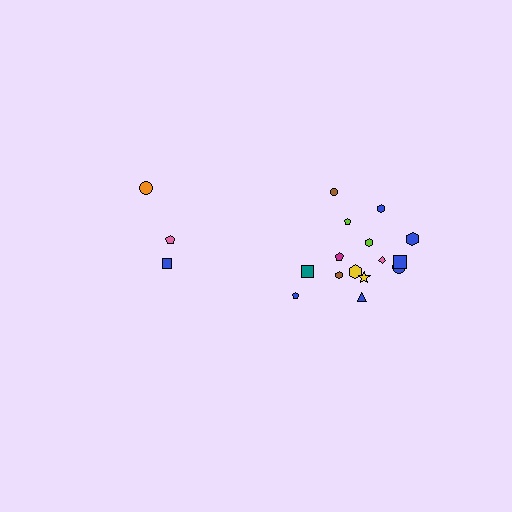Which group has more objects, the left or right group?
The right group.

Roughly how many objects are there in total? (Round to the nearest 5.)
Roughly 20 objects in total.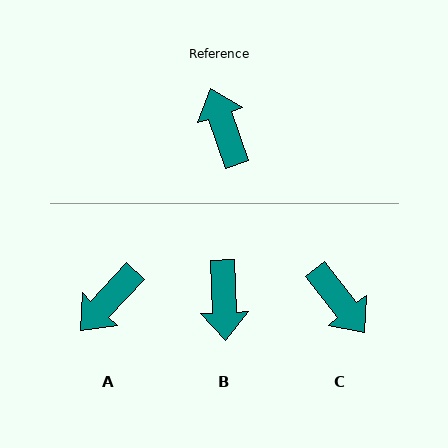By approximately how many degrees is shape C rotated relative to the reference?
Approximately 161 degrees clockwise.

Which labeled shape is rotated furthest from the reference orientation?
B, about 164 degrees away.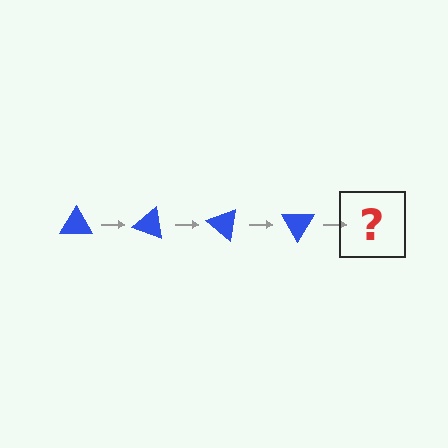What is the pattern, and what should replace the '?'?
The pattern is that the triangle rotates 20 degrees each step. The '?' should be a blue triangle rotated 80 degrees.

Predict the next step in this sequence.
The next step is a blue triangle rotated 80 degrees.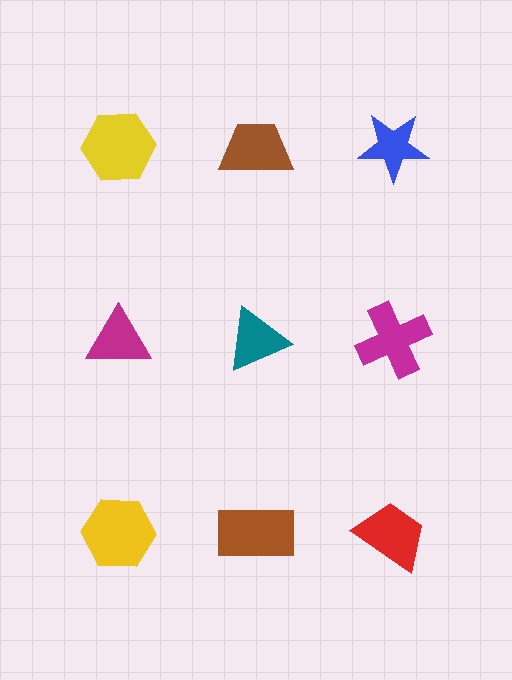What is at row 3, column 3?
A red trapezoid.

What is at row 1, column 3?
A blue star.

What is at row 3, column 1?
A yellow hexagon.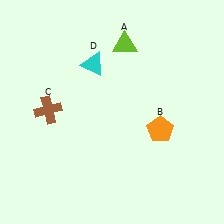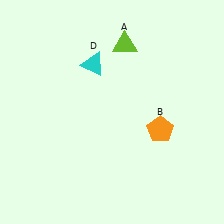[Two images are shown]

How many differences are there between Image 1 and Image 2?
There is 1 difference between the two images.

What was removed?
The brown cross (C) was removed in Image 2.